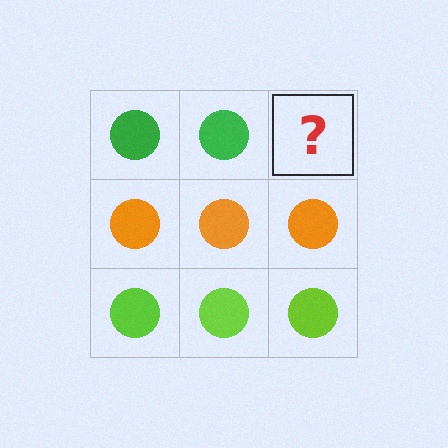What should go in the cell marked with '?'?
The missing cell should contain a green circle.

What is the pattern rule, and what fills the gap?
The rule is that each row has a consistent color. The gap should be filled with a green circle.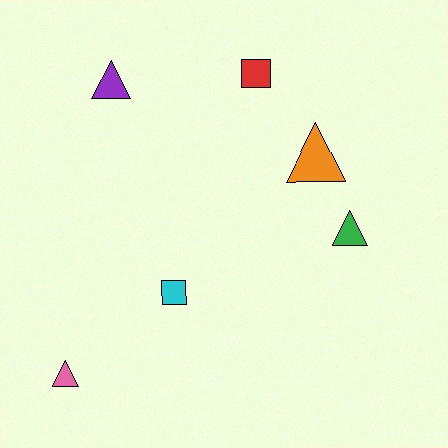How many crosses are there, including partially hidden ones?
There are no crosses.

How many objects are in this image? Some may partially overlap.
There are 6 objects.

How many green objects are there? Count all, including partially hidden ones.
There is 1 green object.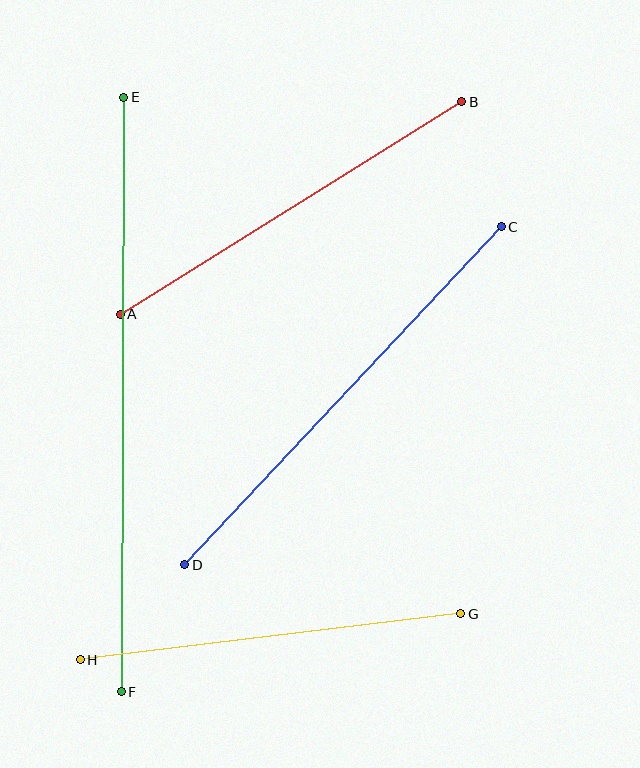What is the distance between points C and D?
The distance is approximately 463 pixels.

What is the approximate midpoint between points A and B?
The midpoint is at approximately (291, 208) pixels.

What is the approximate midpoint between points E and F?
The midpoint is at approximately (123, 395) pixels.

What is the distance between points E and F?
The distance is approximately 595 pixels.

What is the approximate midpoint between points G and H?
The midpoint is at approximately (270, 637) pixels.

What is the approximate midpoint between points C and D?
The midpoint is at approximately (343, 396) pixels.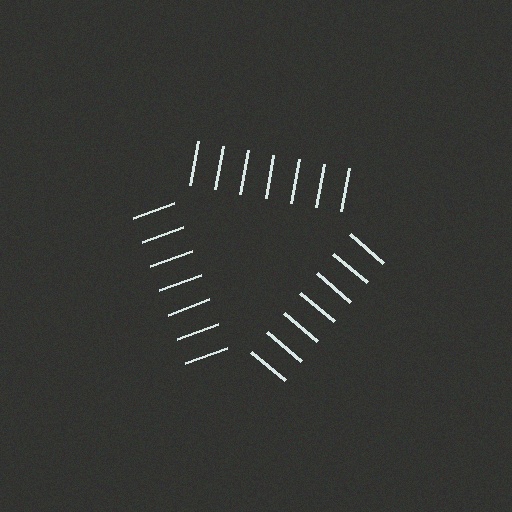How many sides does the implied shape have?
3 sides — the line-ends trace a triangle.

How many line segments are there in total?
21 — 7 along each of the 3 edges.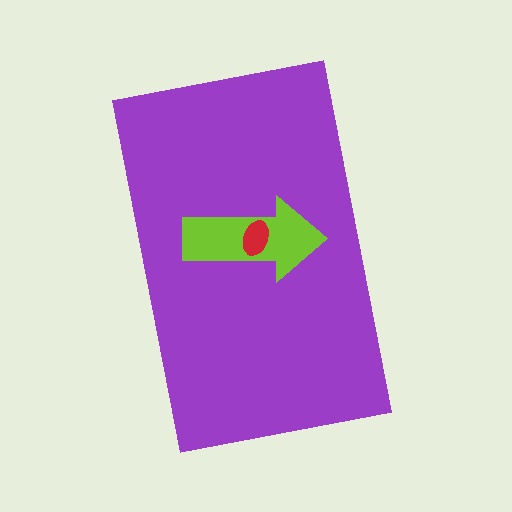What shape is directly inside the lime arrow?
The red ellipse.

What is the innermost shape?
The red ellipse.